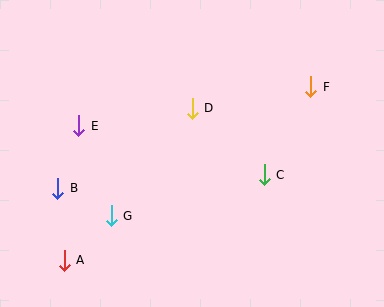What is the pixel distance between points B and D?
The distance between B and D is 156 pixels.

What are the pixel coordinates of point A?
Point A is at (64, 260).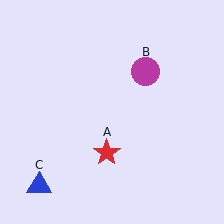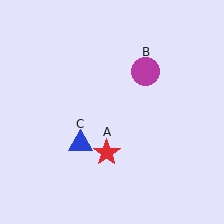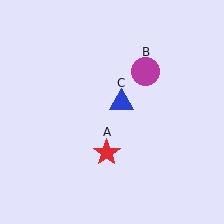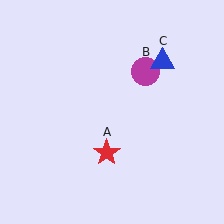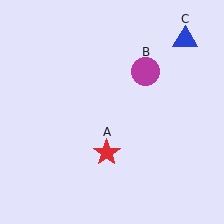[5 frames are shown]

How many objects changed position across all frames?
1 object changed position: blue triangle (object C).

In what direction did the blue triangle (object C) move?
The blue triangle (object C) moved up and to the right.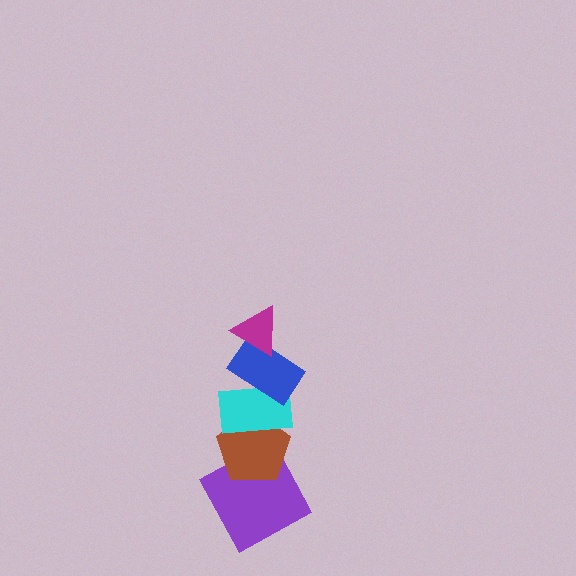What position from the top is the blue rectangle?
The blue rectangle is 2nd from the top.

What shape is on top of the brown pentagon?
The cyan rectangle is on top of the brown pentagon.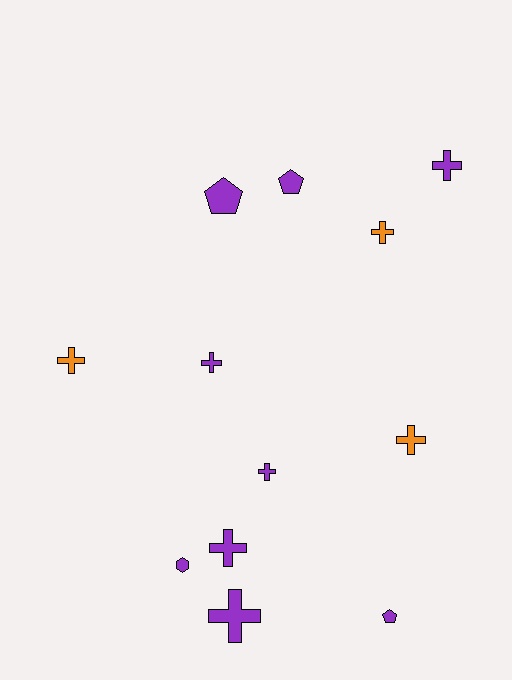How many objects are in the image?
There are 12 objects.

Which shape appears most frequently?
Cross, with 8 objects.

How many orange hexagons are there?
There are no orange hexagons.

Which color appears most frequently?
Purple, with 9 objects.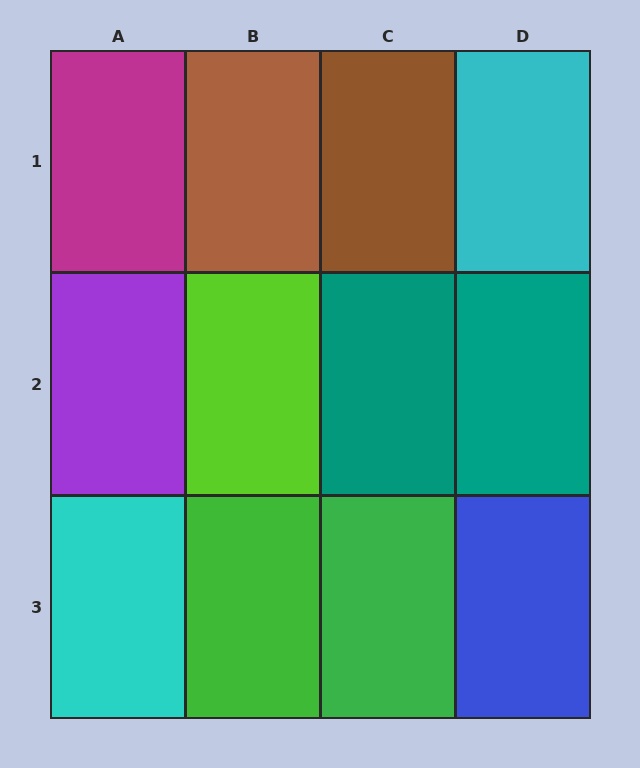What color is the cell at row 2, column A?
Purple.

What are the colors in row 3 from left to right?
Cyan, green, green, blue.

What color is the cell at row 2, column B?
Lime.